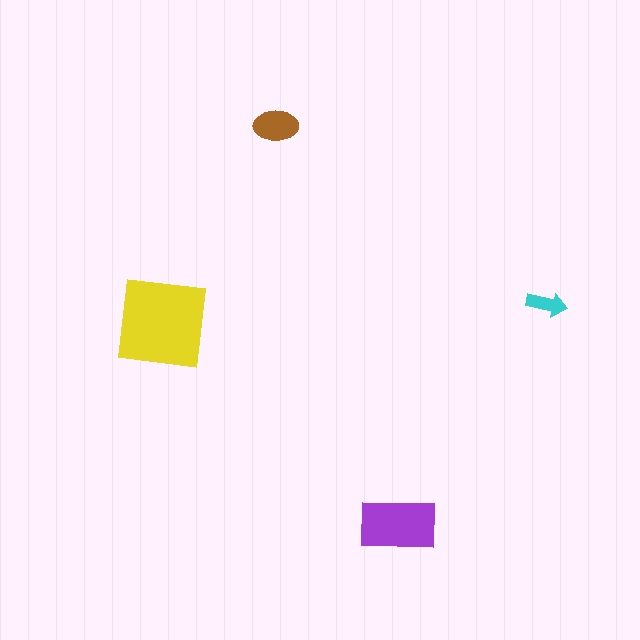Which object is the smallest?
The cyan arrow.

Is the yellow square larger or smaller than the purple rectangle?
Larger.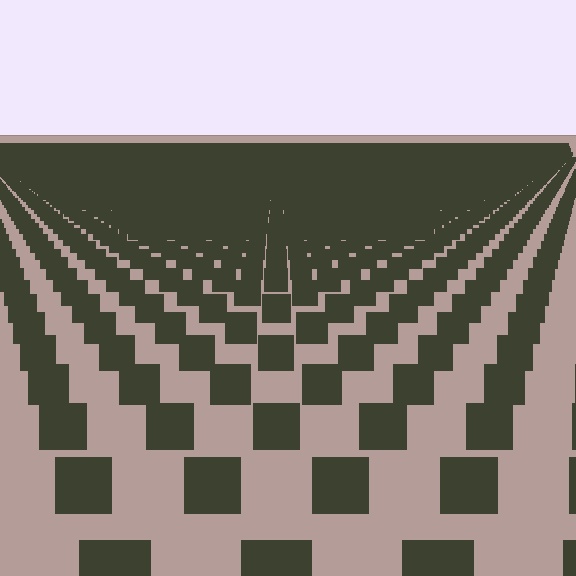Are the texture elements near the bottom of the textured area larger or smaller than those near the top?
Larger. Near the bottom, elements are closer to the viewer and appear at a bigger on-screen size.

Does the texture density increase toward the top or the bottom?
Density increases toward the top.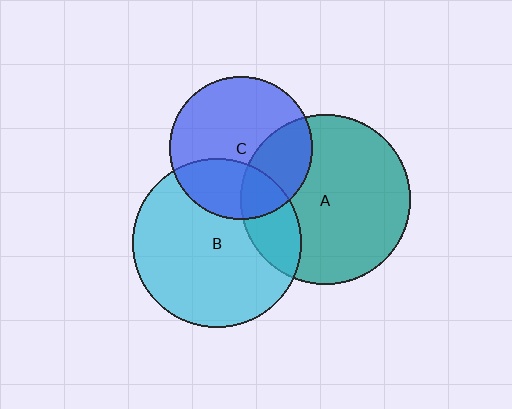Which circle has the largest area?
Circle A (teal).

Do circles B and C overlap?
Yes.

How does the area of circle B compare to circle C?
Approximately 1.4 times.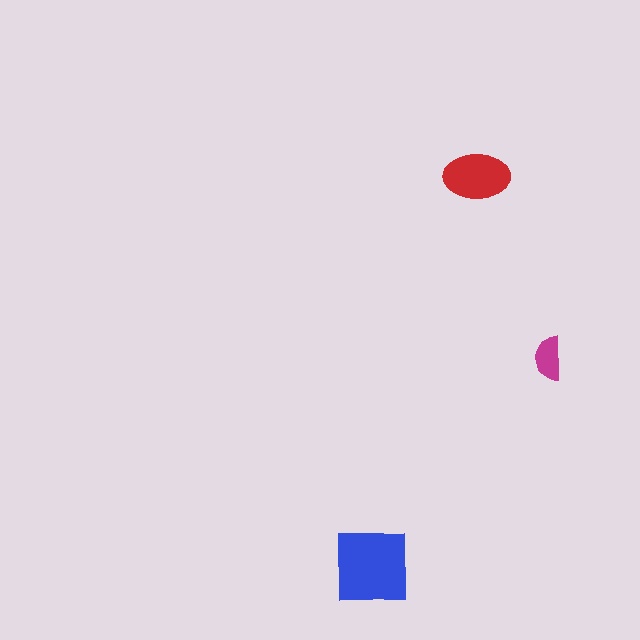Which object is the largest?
The blue square.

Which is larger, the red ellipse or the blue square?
The blue square.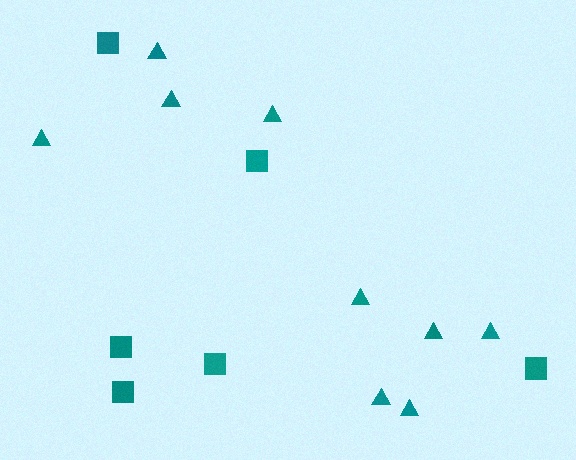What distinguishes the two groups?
There are 2 groups: one group of squares (6) and one group of triangles (9).